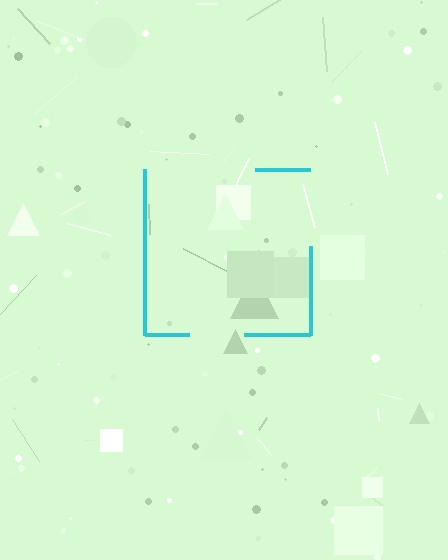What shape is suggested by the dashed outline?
The dashed outline suggests a square.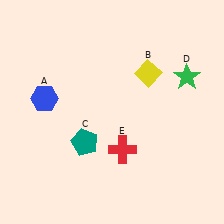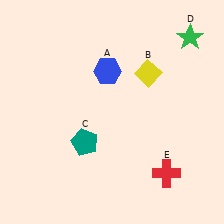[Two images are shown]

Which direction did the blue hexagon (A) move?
The blue hexagon (A) moved right.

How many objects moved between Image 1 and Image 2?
3 objects moved between the two images.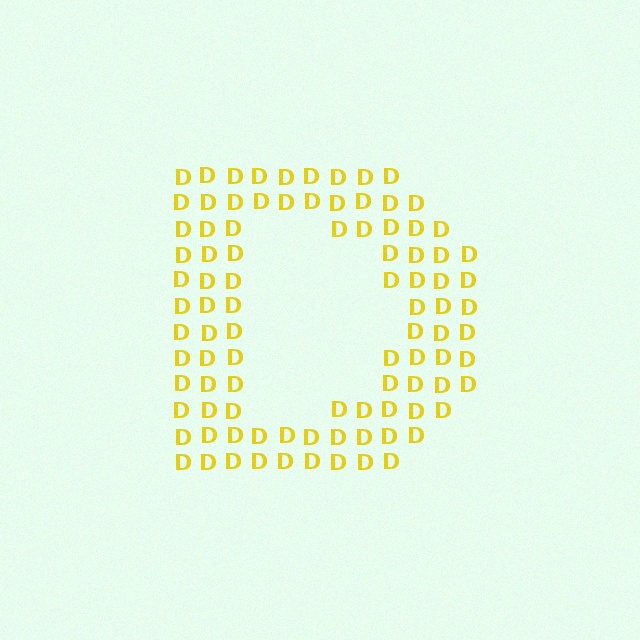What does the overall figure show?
The overall figure shows the letter D.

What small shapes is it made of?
It is made of small letter D's.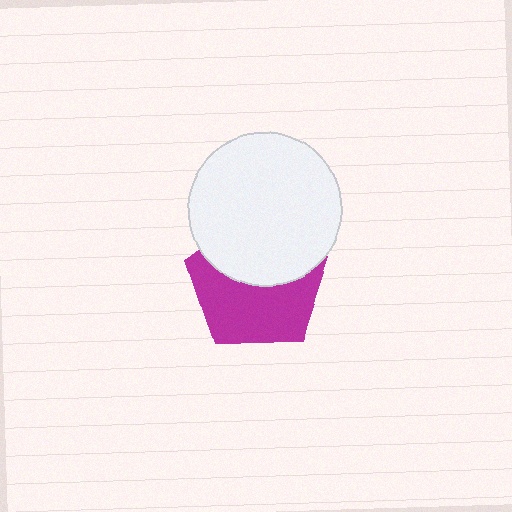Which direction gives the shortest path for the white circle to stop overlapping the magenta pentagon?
Moving up gives the shortest separation.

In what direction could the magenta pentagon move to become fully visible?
The magenta pentagon could move down. That would shift it out from behind the white circle entirely.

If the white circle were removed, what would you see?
You would see the complete magenta pentagon.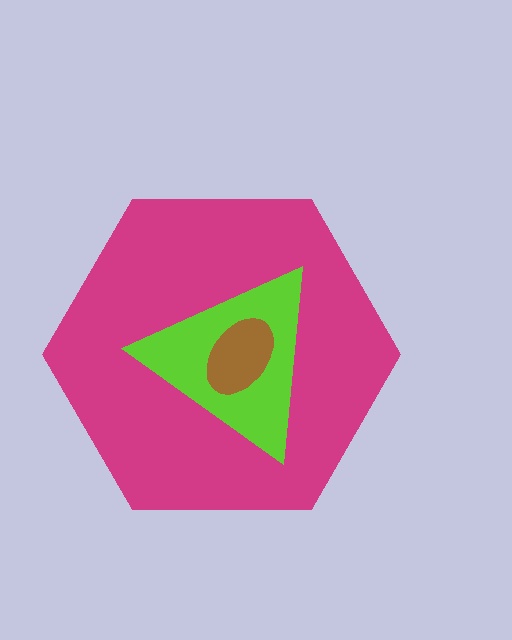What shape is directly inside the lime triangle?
The brown ellipse.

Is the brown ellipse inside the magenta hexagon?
Yes.